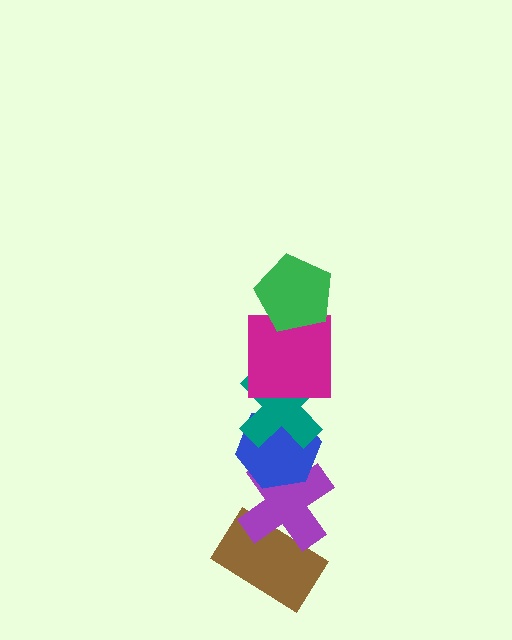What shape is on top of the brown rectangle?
The purple cross is on top of the brown rectangle.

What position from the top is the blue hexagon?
The blue hexagon is 4th from the top.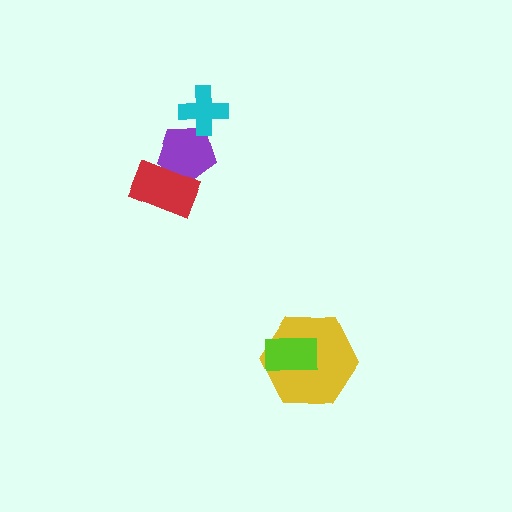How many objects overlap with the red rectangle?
1 object overlaps with the red rectangle.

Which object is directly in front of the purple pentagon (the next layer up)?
The red rectangle is directly in front of the purple pentagon.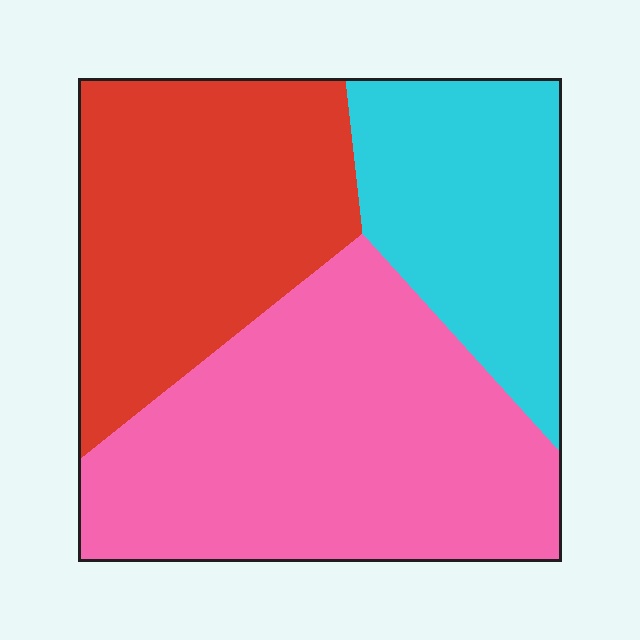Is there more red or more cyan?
Red.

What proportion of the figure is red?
Red covers roughly 30% of the figure.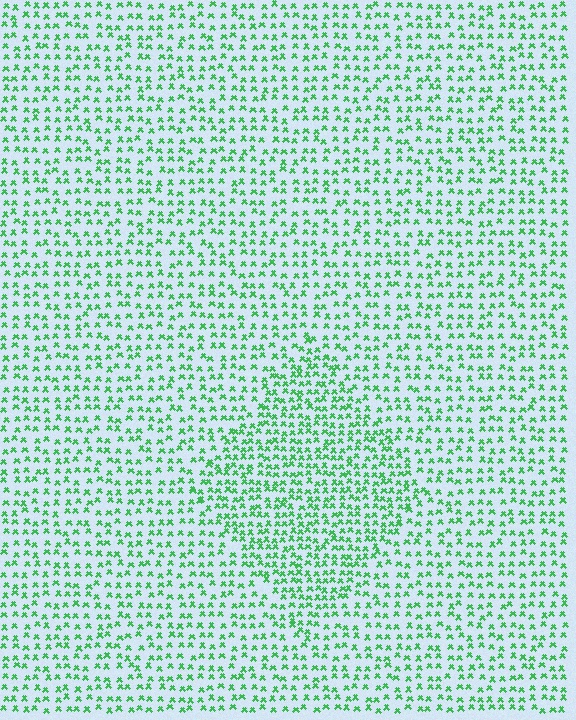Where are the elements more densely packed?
The elements are more densely packed inside the diamond boundary.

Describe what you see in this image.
The image contains small green elements arranged at two different densities. A diamond-shaped region is visible where the elements are more densely packed than the surrounding area.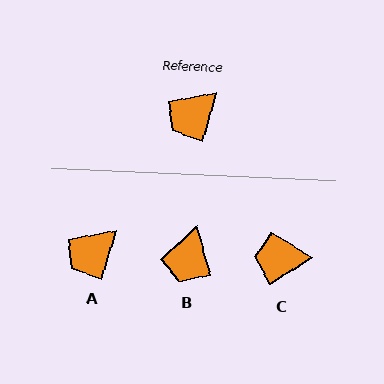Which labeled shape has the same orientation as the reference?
A.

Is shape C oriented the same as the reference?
No, it is off by about 41 degrees.